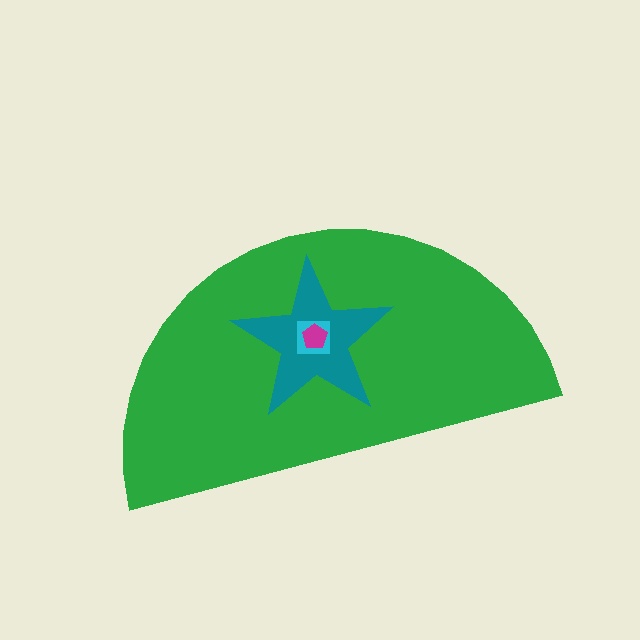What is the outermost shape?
The green semicircle.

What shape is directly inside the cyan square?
The magenta pentagon.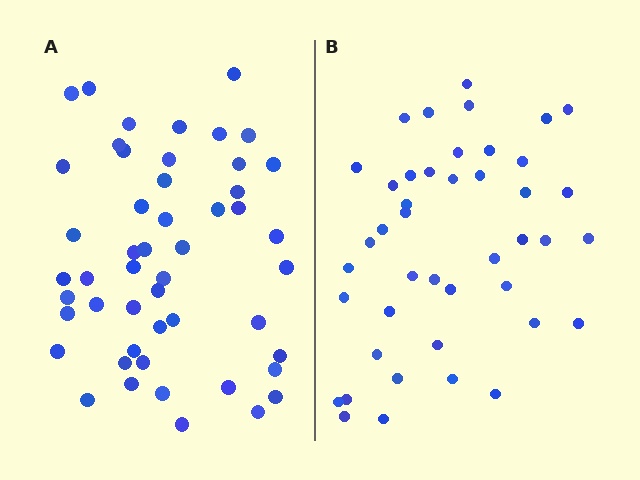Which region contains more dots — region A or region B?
Region A (the left region) has more dots.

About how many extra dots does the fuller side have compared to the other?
Region A has roughly 8 or so more dots than region B.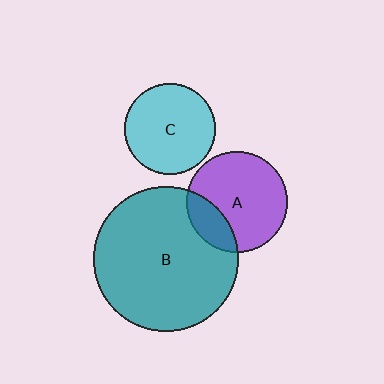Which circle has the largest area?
Circle B (teal).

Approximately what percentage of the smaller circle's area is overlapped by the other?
Approximately 20%.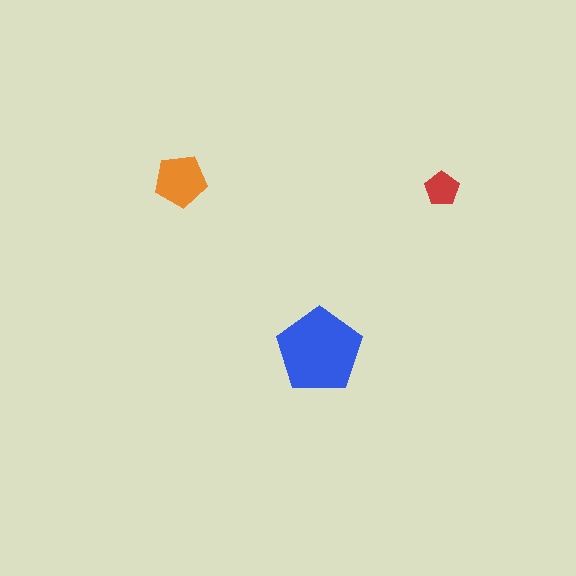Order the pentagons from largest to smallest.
the blue one, the orange one, the red one.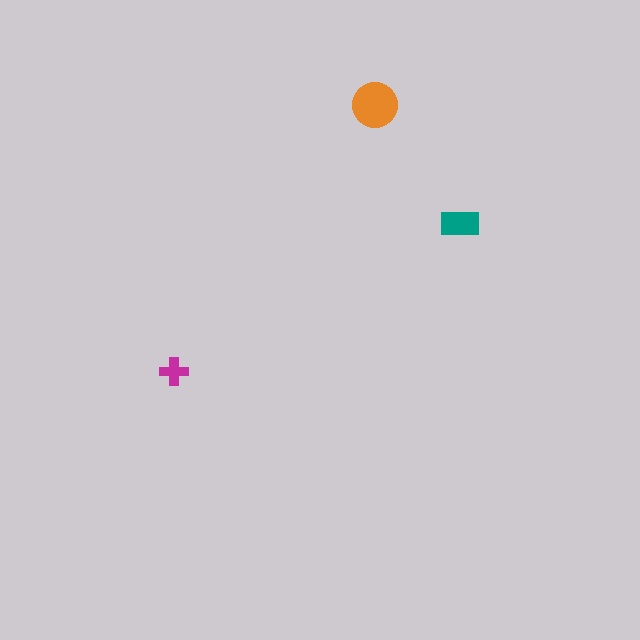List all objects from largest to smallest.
The orange circle, the teal rectangle, the magenta cross.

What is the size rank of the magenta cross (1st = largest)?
3rd.